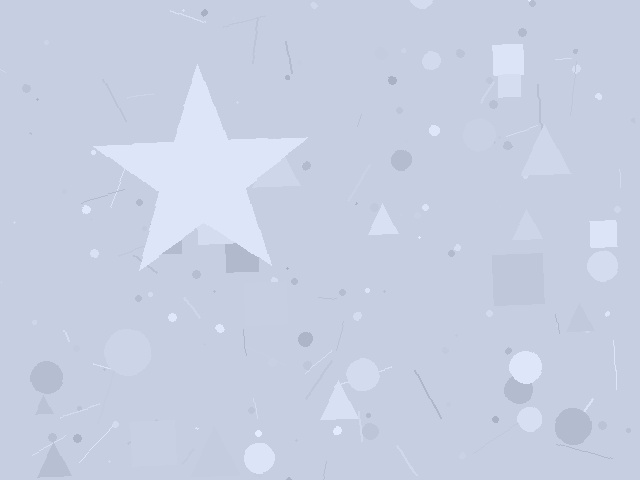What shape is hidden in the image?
A star is hidden in the image.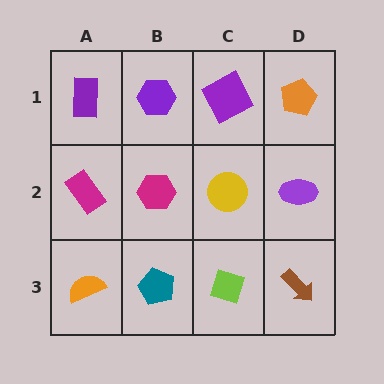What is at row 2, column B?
A magenta hexagon.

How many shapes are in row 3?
4 shapes.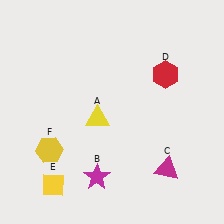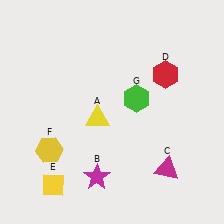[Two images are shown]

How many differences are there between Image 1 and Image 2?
There is 1 difference between the two images.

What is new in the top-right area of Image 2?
A green hexagon (G) was added in the top-right area of Image 2.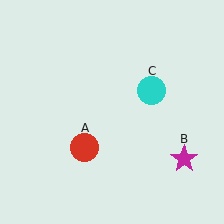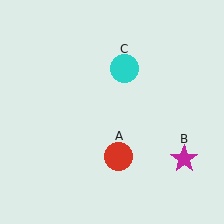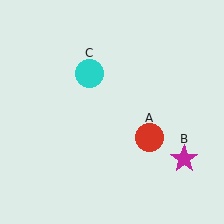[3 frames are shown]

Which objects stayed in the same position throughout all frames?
Magenta star (object B) remained stationary.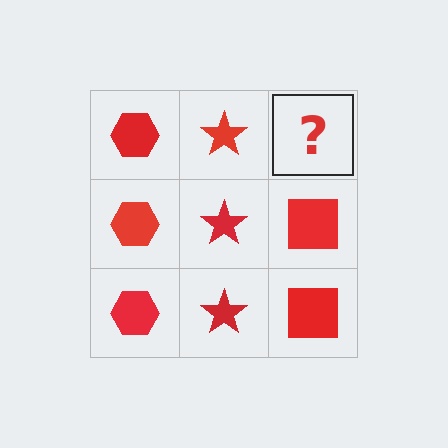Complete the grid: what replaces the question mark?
The question mark should be replaced with a red square.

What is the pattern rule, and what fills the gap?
The rule is that each column has a consistent shape. The gap should be filled with a red square.